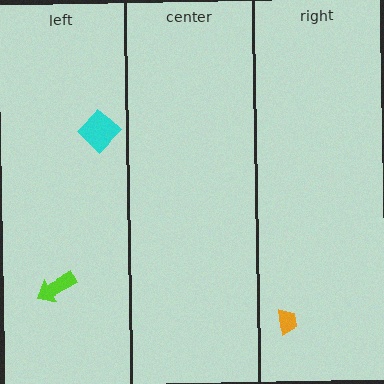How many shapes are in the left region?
2.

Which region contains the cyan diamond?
The left region.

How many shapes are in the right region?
1.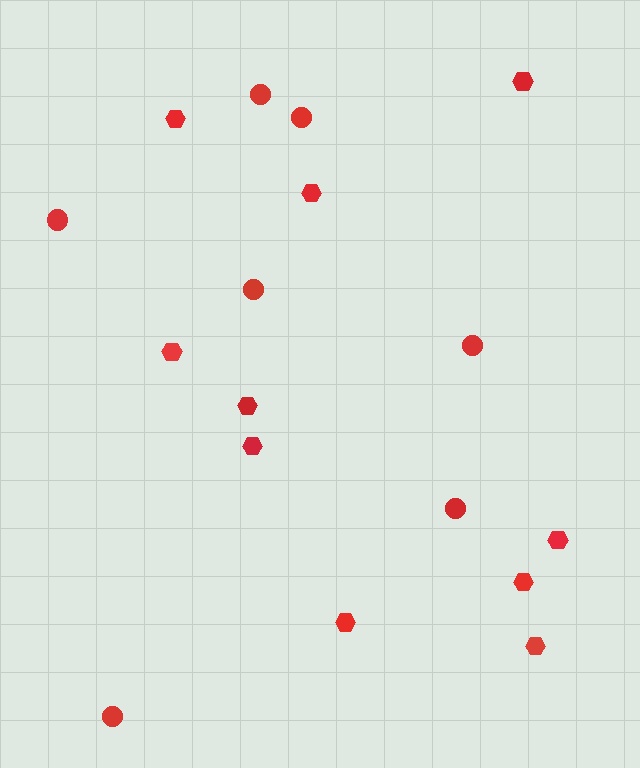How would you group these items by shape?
There are 2 groups: one group of circles (7) and one group of hexagons (10).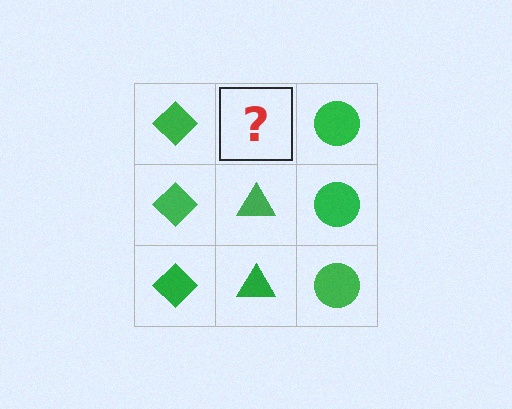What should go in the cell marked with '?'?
The missing cell should contain a green triangle.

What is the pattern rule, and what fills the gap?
The rule is that each column has a consistent shape. The gap should be filled with a green triangle.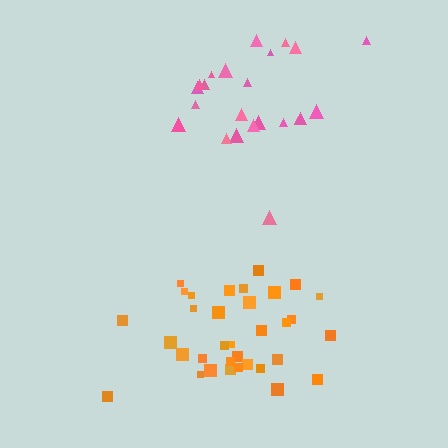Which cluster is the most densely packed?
Orange.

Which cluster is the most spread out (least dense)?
Pink.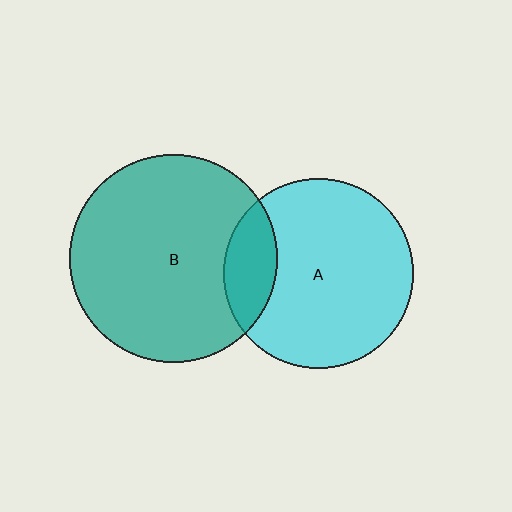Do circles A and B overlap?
Yes.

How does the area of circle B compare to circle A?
Approximately 1.2 times.